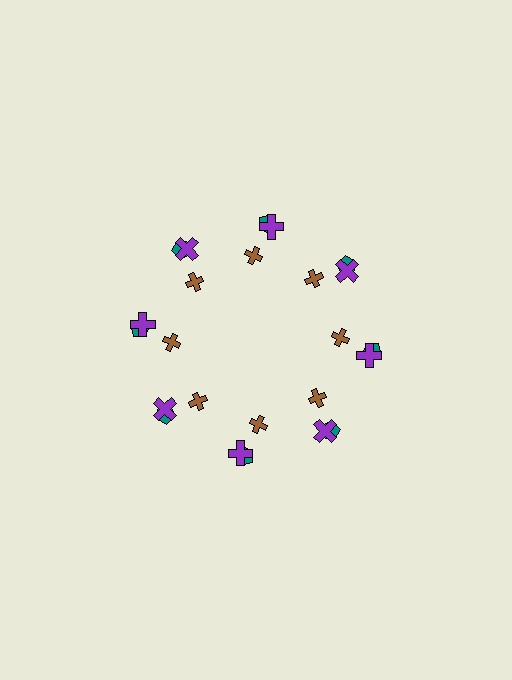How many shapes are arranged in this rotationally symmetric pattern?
There are 24 shapes, arranged in 8 groups of 3.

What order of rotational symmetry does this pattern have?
This pattern has 8-fold rotational symmetry.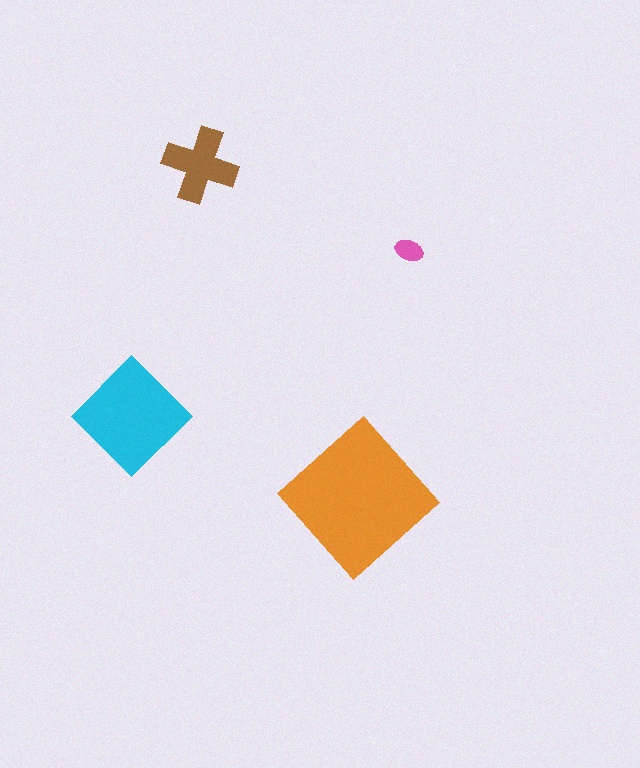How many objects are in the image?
There are 4 objects in the image.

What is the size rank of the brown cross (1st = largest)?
3rd.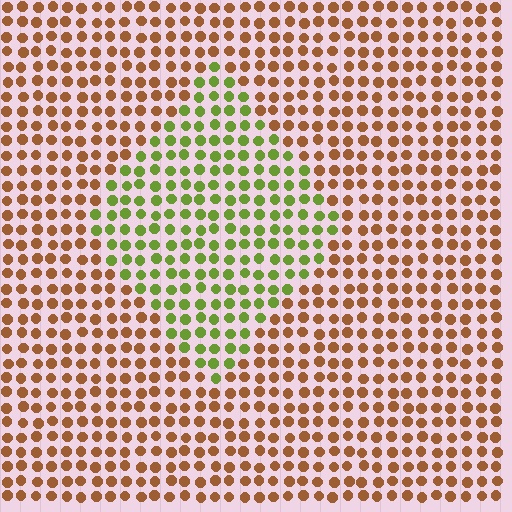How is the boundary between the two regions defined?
The boundary is defined purely by a slight shift in hue (about 65 degrees). Spacing, size, and orientation are identical on both sides.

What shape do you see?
I see a diamond.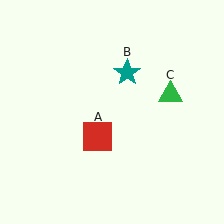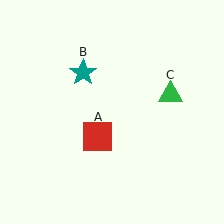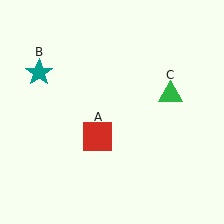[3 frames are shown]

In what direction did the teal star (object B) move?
The teal star (object B) moved left.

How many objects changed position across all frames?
1 object changed position: teal star (object B).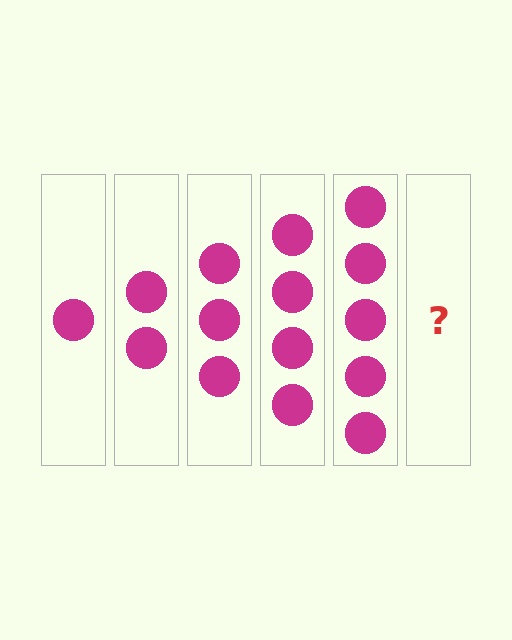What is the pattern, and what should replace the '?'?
The pattern is that each step adds one more circle. The '?' should be 6 circles.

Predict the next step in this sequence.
The next step is 6 circles.